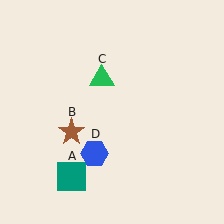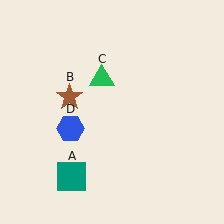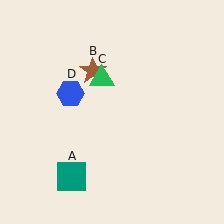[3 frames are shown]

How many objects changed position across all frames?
2 objects changed position: brown star (object B), blue hexagon (object D).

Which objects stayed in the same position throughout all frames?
Teal square (object A) and green triangle (object C) remained stationary.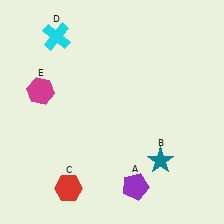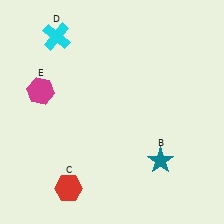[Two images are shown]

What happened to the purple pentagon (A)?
The purple pentagon (A) was removed in Image 2. It was in the bottom-right area of Image 1.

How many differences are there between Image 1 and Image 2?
There is 1 difference between the two images.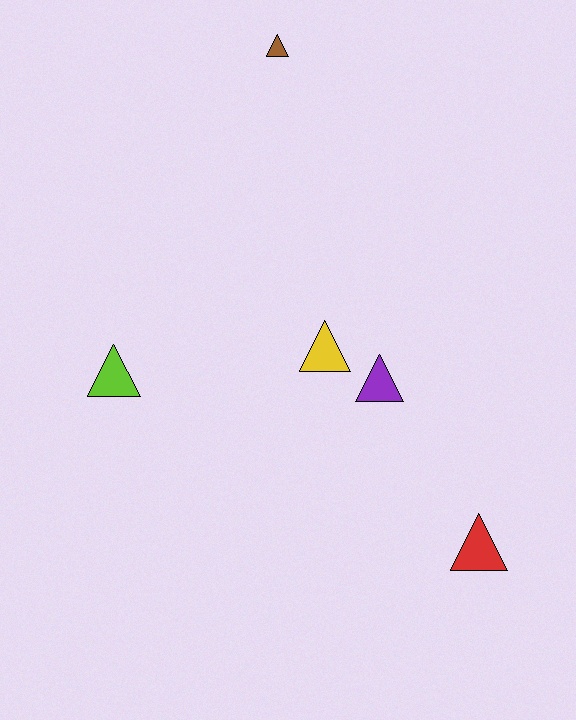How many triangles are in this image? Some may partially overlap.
There are 5 triangles.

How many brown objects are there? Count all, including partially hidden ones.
There is 1 brown object.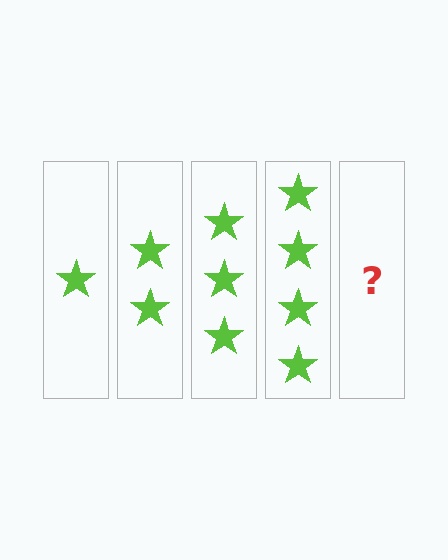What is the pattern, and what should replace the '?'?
The pattern is that each step adds one more star. The '?' should be 5 stars.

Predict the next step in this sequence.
The next step is 5 stars.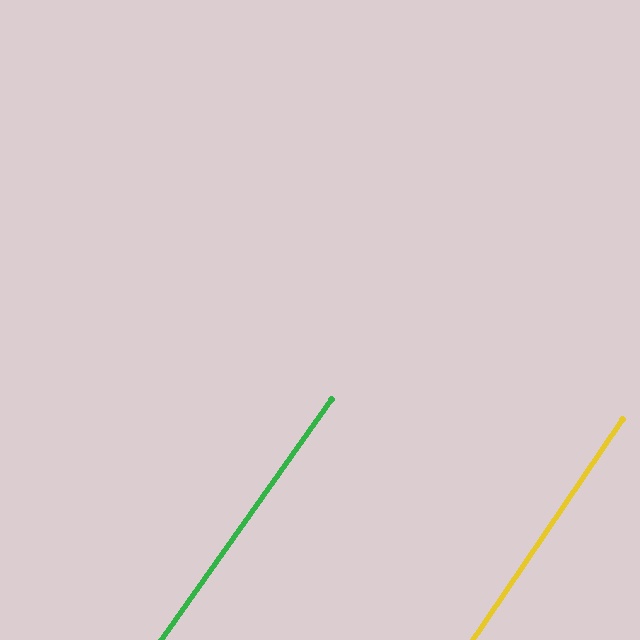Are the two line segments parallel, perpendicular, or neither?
Parallel — their directions differ by only 1.0°.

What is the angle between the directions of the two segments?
Approximately 1 degree.